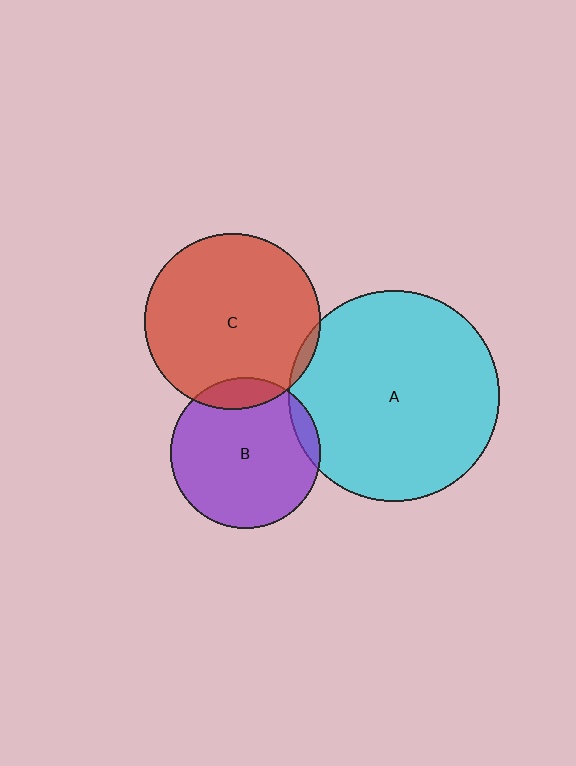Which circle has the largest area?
Circle A (cyan).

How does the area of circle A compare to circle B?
Approximately 2.0 times.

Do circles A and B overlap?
Yes.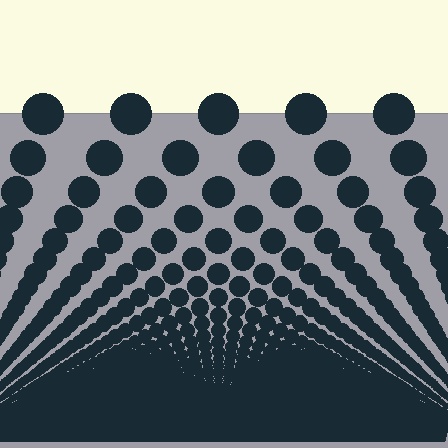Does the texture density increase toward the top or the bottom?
Density increases toward the bottom.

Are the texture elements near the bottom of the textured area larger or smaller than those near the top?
Smaller. The gradient is inverted — elements near the bottom are smaller and denser.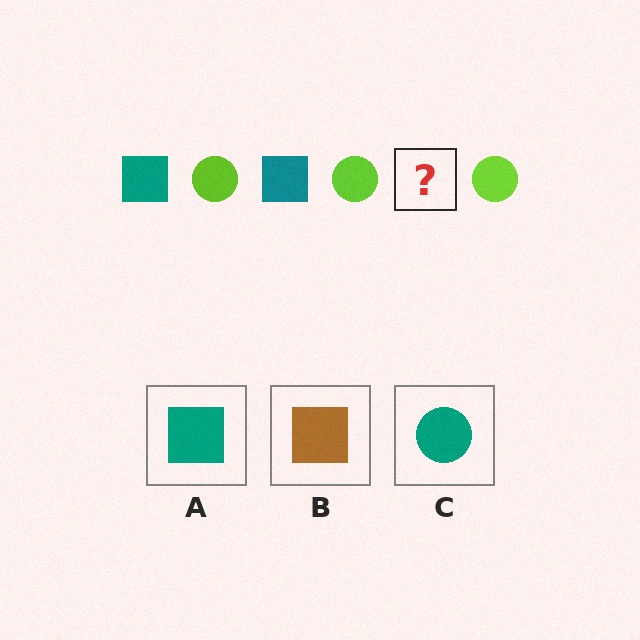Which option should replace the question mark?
Option A.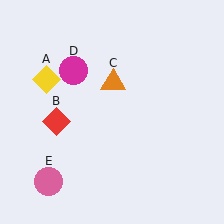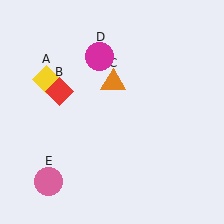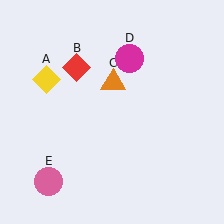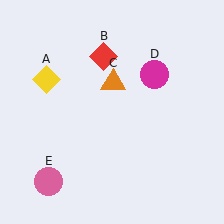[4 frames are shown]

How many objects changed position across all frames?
2 objects changed position: red diamond (object B), magenta circle (object D).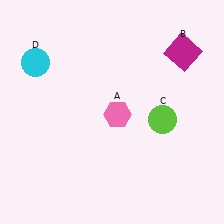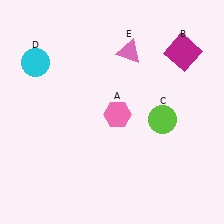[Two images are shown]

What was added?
A pink triangle (E) was added in Image 2.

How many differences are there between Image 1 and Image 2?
There is 1 difference between the two images.